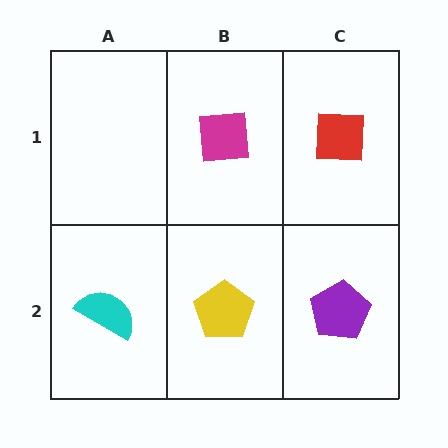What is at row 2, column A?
A cyan semicircle.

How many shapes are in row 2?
3 shapes.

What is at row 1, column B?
A magenta square.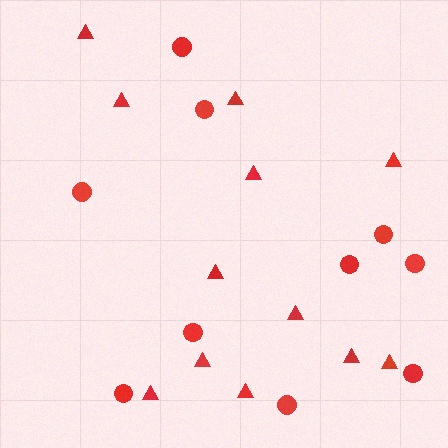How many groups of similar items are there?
There are 2 groups: one group of triangles (12) and one group of circles (10).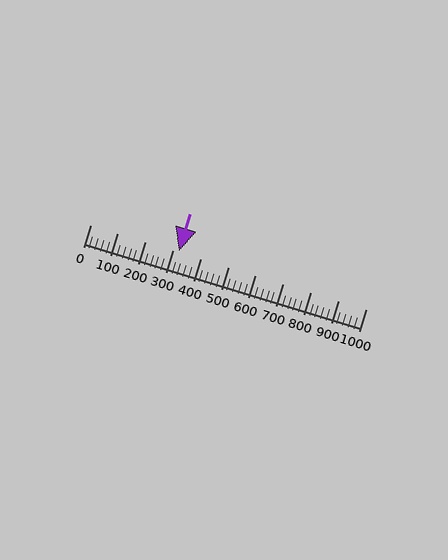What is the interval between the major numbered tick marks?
The major tick marks are spaced 100 units apart.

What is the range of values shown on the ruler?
The ruler shows values from 0 to 1000.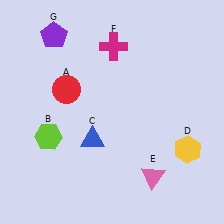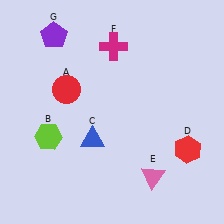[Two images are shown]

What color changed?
The hexagon (D) changed from yellow in Image 1 to red in Image 2.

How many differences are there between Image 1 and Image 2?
There is 1 difference between the two images.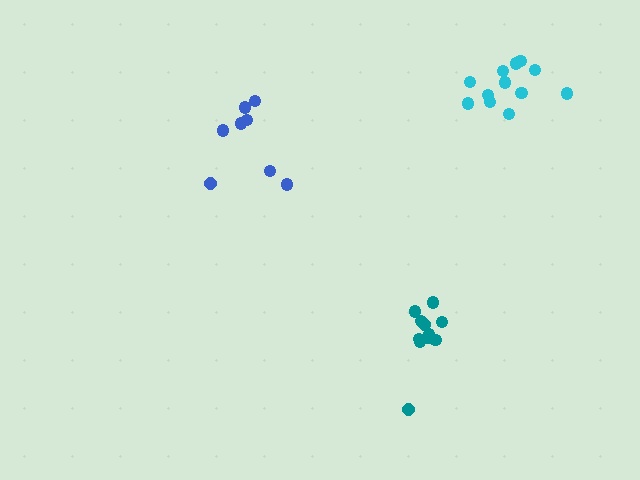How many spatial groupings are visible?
There are 3 spatial groupings.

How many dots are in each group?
Group 1: 11 dots, Group 2: 8 dots, Group 3: 12 dots (31 total).